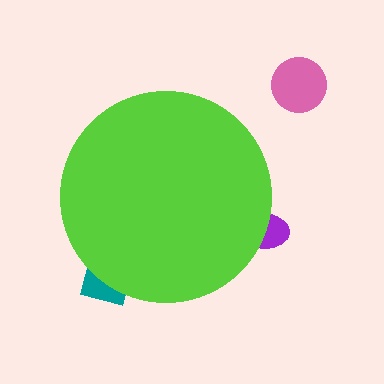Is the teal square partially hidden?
Yes, the teal square is partially hidden behind the lime circle.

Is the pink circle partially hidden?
No, the pink circle is fully visible.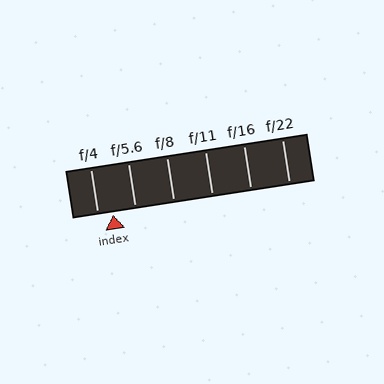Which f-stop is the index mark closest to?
The index mark is closest to f/4.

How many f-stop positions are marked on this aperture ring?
There are 6 f-stop positions marked.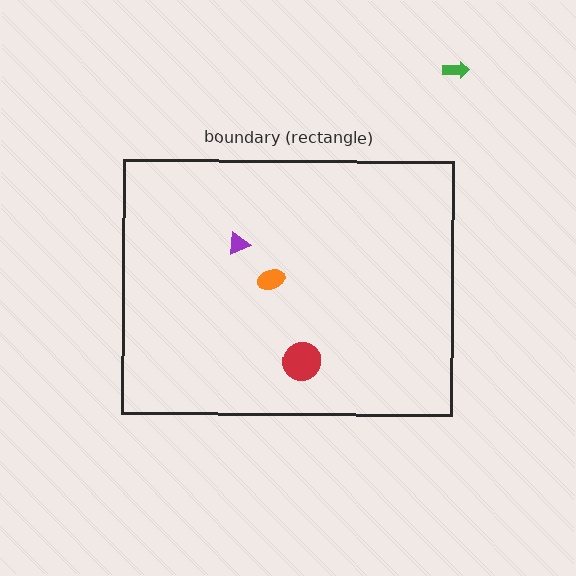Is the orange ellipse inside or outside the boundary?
Inside.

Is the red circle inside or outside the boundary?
Inside.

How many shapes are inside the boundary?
3 inside, 1 outside.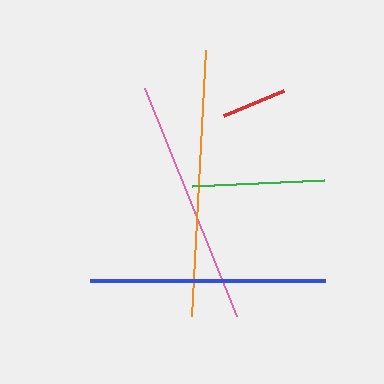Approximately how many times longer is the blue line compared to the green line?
The blue line is approximately 1.8 times the length of the green line.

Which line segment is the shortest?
The red line is the shortest at approximately 66 pixels.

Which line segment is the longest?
The orange line is the longest at approximately 266 pixels.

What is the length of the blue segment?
The blue segment is approximately 235 pixels long.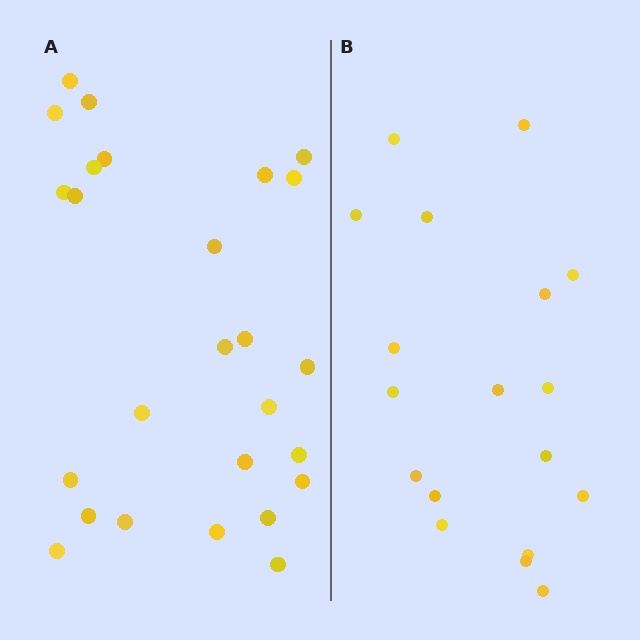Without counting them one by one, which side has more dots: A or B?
Region A (the left region) has more dots.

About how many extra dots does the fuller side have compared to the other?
Region A has roughly 8 or so more dots than region B.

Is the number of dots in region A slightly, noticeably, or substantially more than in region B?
Region A has noticeably more, but not dramatically so. The ratio is roughly 1.4 to 1.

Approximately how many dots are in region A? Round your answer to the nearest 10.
About 30 dots. (The exact count is 26, which rounds to 30.)